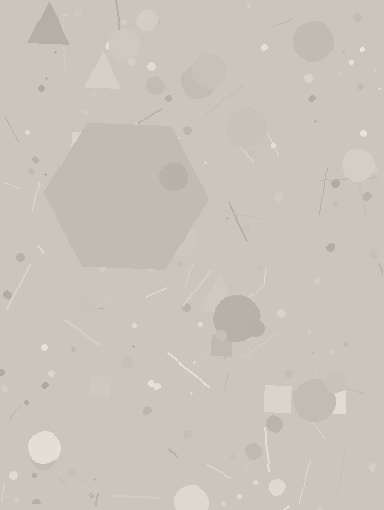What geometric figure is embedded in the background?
A hexagon is embedded in the background.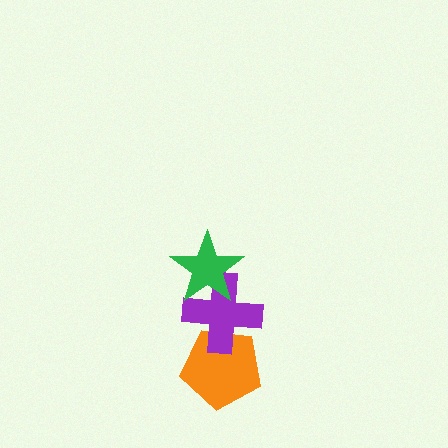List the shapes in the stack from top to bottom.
From top to bottom: the green star, the purple cross, the orange pentagon.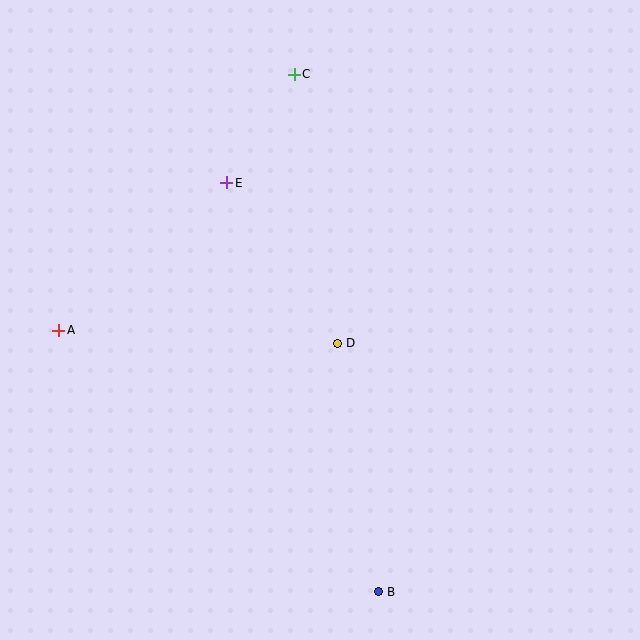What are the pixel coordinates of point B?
Point B is at (379, 592).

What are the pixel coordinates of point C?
Point C is at (294, 75).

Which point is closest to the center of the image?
Point D at (338, 343) is closest to the center.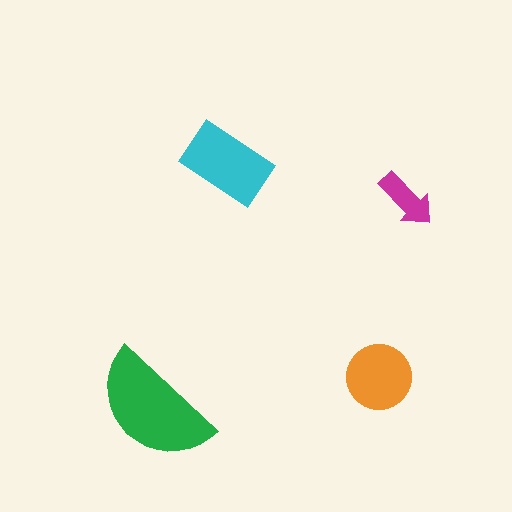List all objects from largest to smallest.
The green semicircle, the cyan rectangle, the orange circle, the magenta arrow.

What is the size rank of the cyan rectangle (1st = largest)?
2nd.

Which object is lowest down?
The green semicircle is bottommost.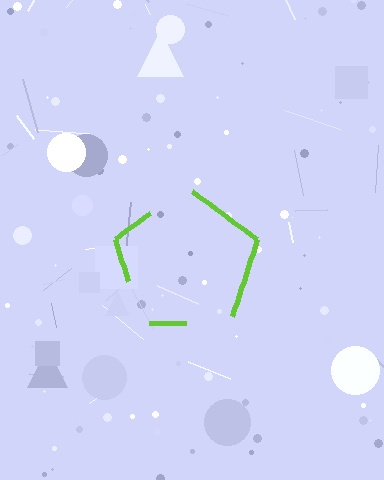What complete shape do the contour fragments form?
The contour fragments form a pentagon.